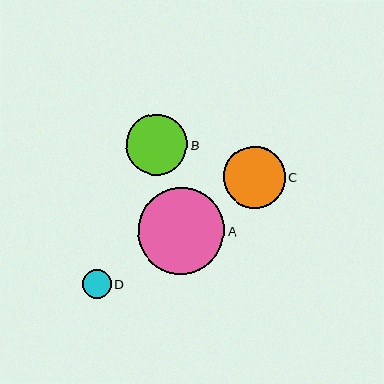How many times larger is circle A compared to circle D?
Circle A is approximately 3.0 times the size of circle D.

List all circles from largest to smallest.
From largest to smallest: A, C, B, D.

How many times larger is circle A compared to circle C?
Circle A is approximately 1.4 times the size of circle C.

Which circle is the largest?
Circle A is the largest with a size of approximately 87 pixels.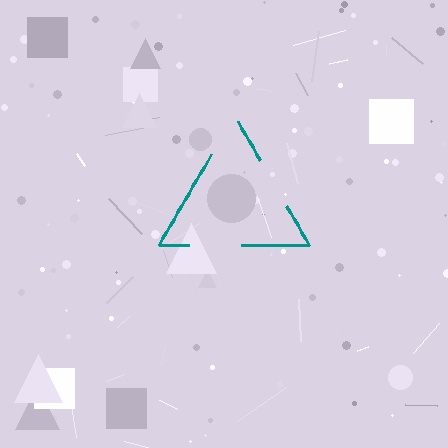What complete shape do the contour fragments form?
The contour fragments form a triangle.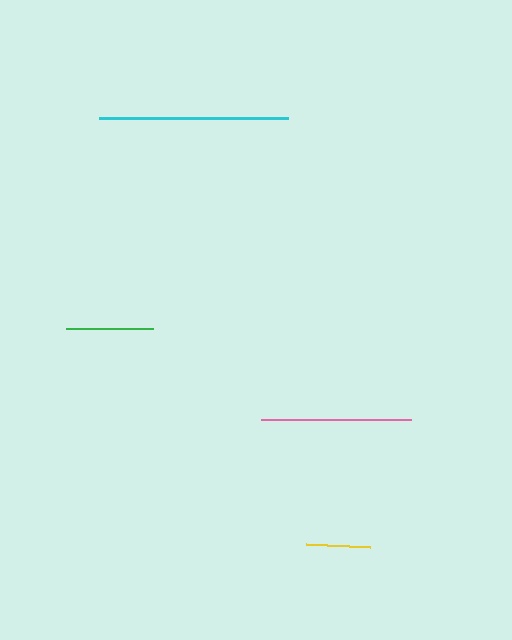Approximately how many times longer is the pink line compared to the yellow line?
The pink line is approximately 2.4 times the length of the yellow line.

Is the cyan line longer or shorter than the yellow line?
The cyan line is longer than the yellow line.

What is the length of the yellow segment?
The yellow segment is approximately 64 pixels long.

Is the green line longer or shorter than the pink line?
The pink line is longer than the green line.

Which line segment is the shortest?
The yellow line is the shortest at approximately 64 pixels.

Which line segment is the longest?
The cyan line is the longest at approximately 189 pixels.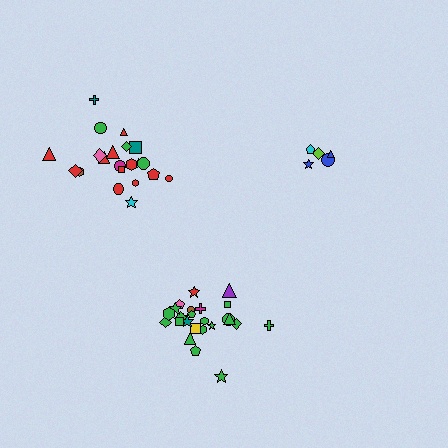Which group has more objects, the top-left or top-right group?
The top-left group.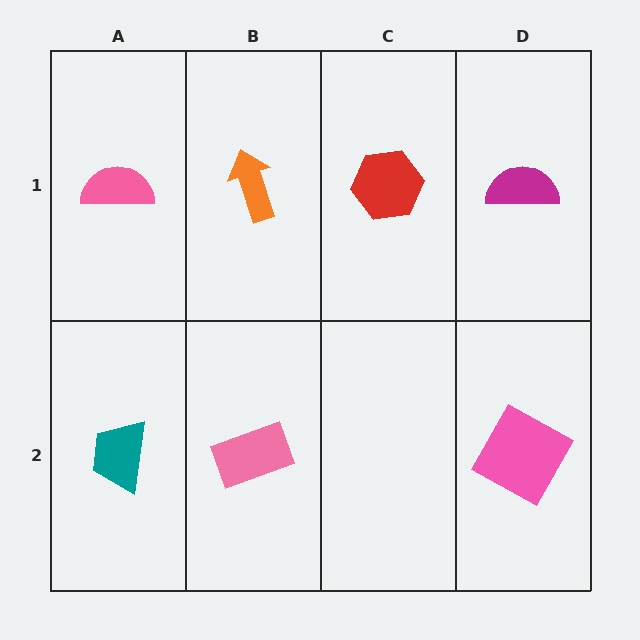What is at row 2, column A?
A teal trapezoid.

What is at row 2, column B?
A pink rectangle.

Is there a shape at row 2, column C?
No, that cell is empty.